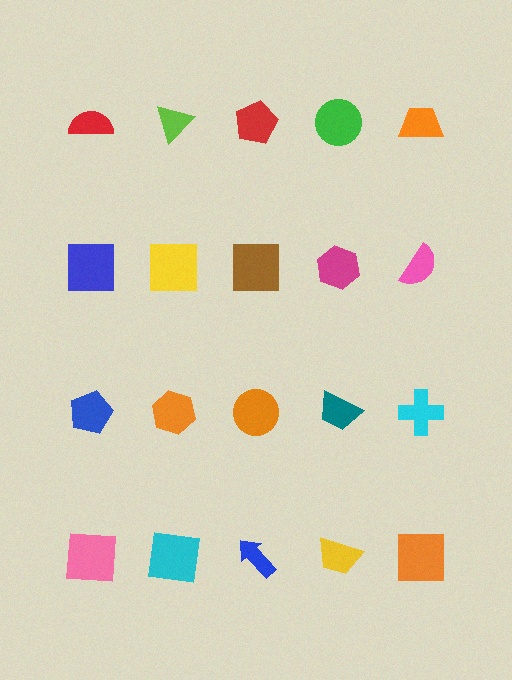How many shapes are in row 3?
5 shapes.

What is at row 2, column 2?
A yellow square.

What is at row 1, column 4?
A green circle.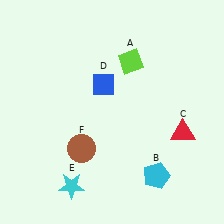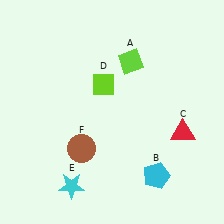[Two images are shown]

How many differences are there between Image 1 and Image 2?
There is 1 difference between the two images.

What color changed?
The diamond (D) changed from blue in Image 1 to lime in Image 2.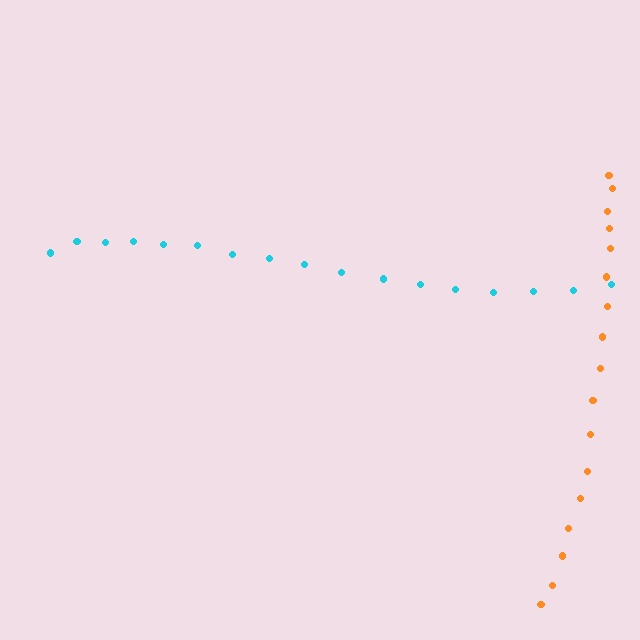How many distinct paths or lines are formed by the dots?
There are 2 distinct paths.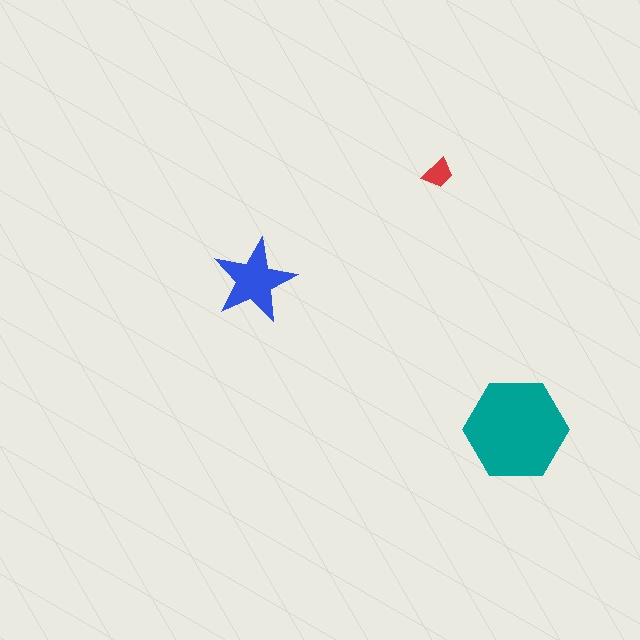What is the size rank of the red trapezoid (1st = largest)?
3rd.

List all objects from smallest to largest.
The red trapezoid, the blue star, the teal hexagon.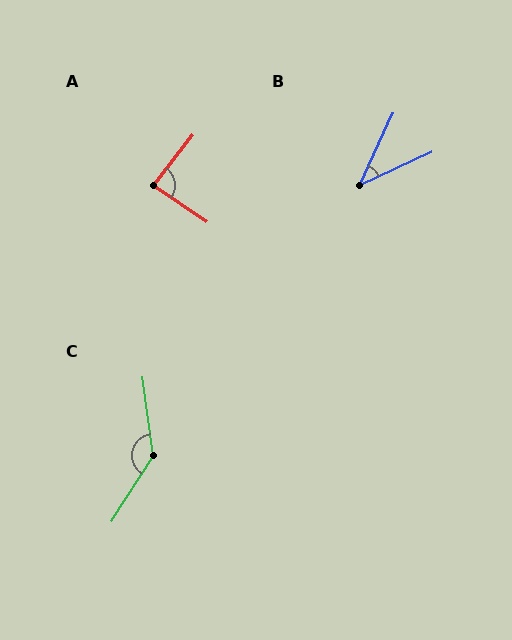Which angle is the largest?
C, at approximately 140 degrees.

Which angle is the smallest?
B, at approximately 40 degrees.